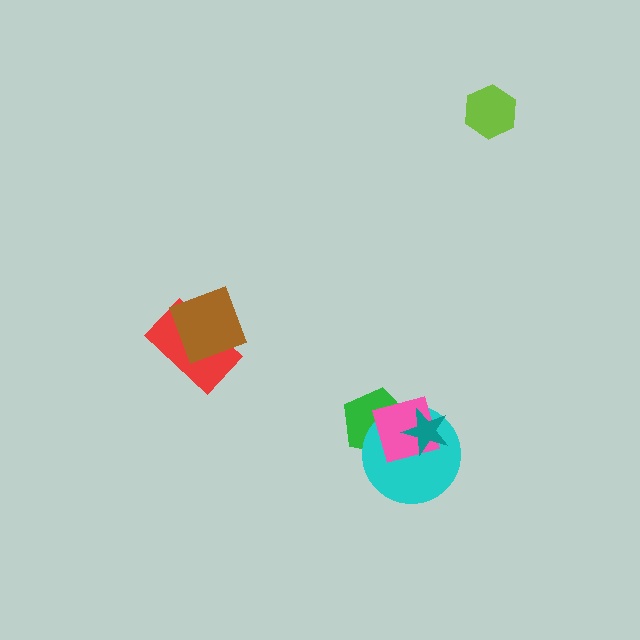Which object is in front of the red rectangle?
The brown diamond is in front of the red rectangle.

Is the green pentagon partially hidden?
Yes, it is partially covered by another shape.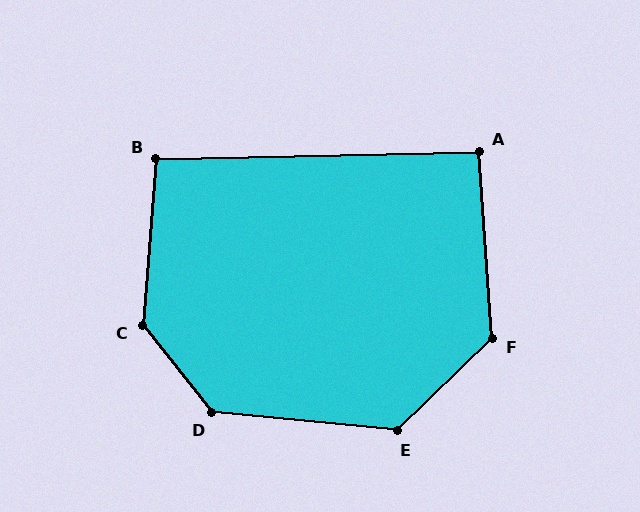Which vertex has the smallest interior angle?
A, at approximately 93 degrees.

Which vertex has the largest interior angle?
C, at approximately 137 degrees.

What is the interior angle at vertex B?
Approximately 96 degrees (obtuse).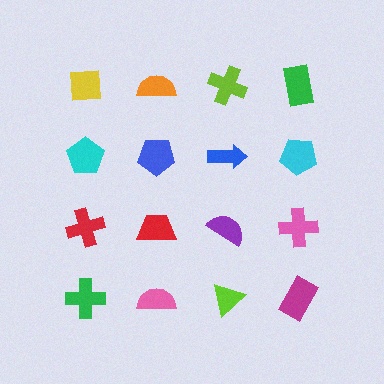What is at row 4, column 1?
A green cross.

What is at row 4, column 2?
A pink semicircle.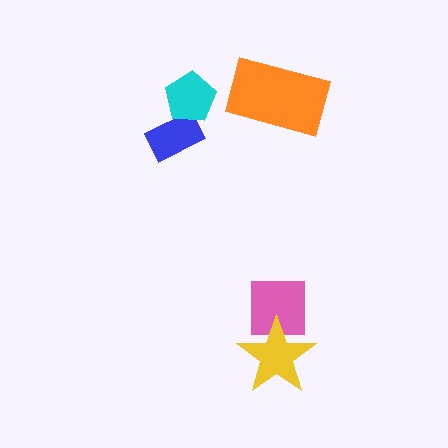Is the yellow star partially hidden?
No, no other shape covers it.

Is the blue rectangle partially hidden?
Yes, it is partially covered by another shape.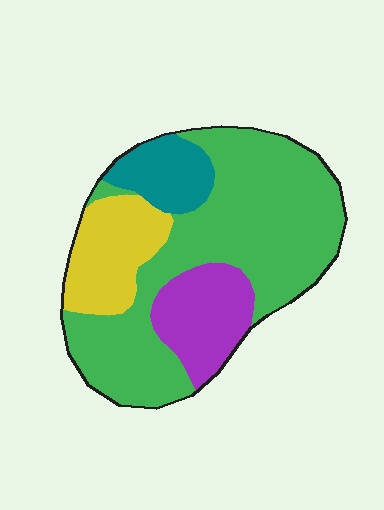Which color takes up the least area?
Teal, at roughly 10%.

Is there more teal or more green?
Green.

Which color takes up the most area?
Green, at roughly 60%.